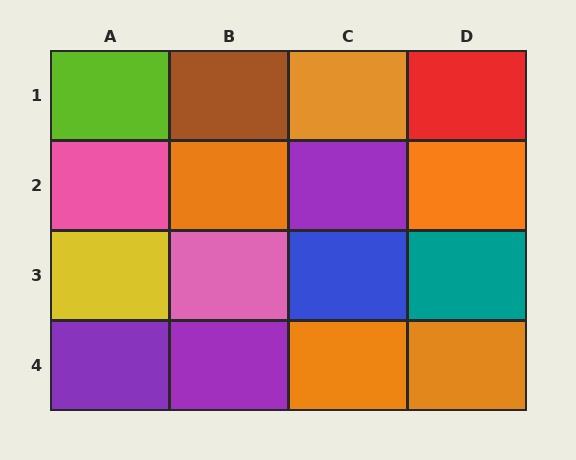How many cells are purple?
3 cells are purple.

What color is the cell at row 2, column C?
Purple.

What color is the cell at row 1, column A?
Lime.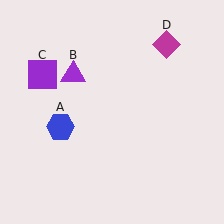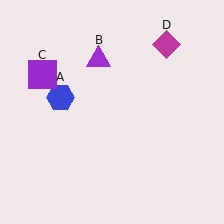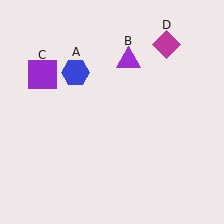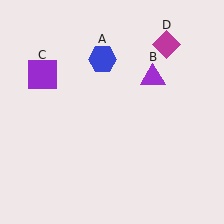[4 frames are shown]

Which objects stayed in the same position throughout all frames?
Purple square (object C) and magenta diamond (object D) remained stationary.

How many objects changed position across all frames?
2 objects changed position: blue hexagon (object A), purple triangle (object B).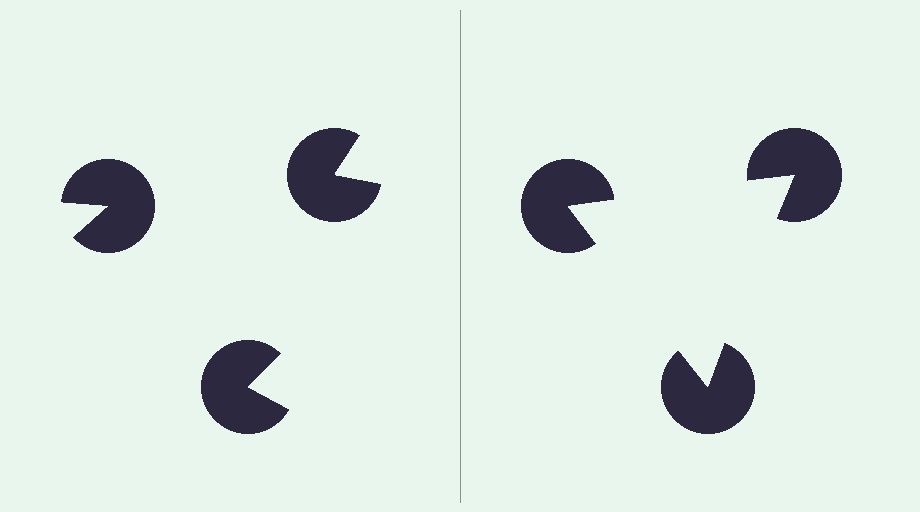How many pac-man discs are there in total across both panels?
6 — 3 on each side.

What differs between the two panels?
The pac-man discs are positioned identically on both sides; only the wedge orientations differ. On the right they align to a triangle; on the left they are misaligned.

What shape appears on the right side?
An illusory triangle.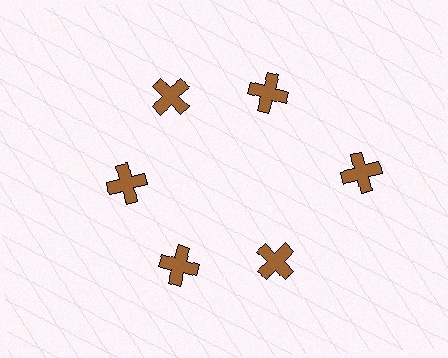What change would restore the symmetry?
The symmetry would be restored by moving it inward, back onto the ring so that all 6 crosses sit at equal angles and equal distance from the center.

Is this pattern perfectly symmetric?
No. The 6 brown crosses are arranged in a ring, but one element near the 3 o'clock position is pushed outward from the center, breaking the 6-fold rotational symmetry.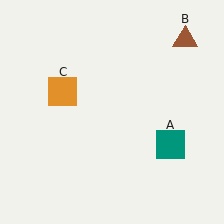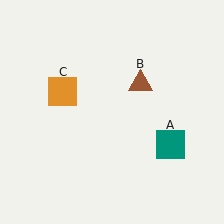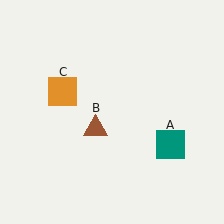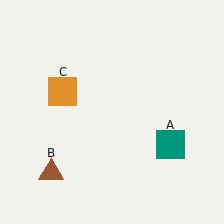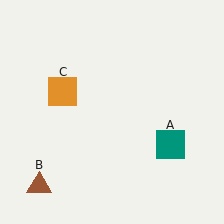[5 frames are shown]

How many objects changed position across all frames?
1 object changed position: brown triangle (object B).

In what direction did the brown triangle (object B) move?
The brown triangle (object B) moved down and to the left.